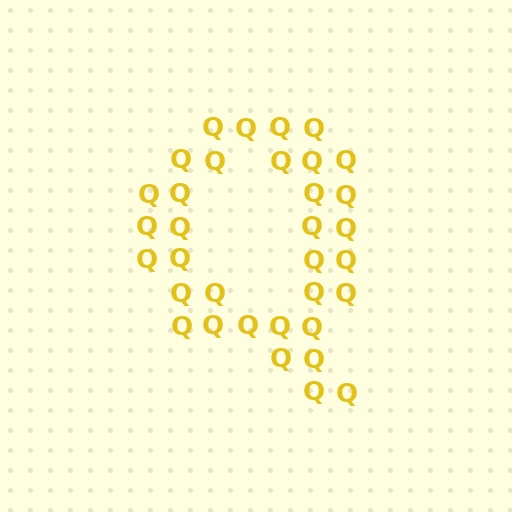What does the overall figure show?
The overall figure shows the letter Q.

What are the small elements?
The small elements are letter Q's.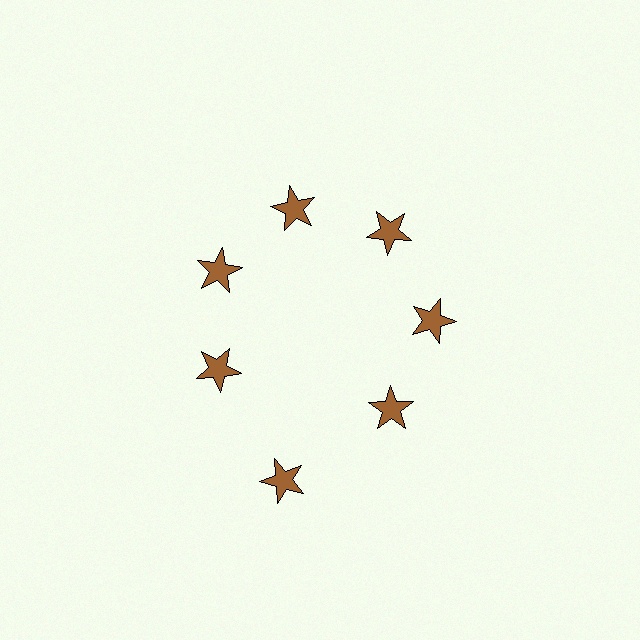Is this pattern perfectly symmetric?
No. The 7 brown stars are arranged in a ring, but one element near the 6 o'clock position is pushed outward from the center, breaking the 7-fold rotational symmetry.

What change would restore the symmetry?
The symmetry would be restored by moving it inward, back onto the ring so that all 7 stars sit at equal angles and equal distance from the center.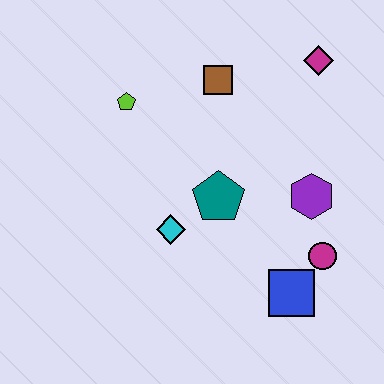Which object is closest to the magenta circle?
The blue square is closest to the magenta circle.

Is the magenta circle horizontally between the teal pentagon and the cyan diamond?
No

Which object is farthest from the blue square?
The lime pentagon is farthest from the blue square.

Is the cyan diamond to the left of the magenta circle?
Yes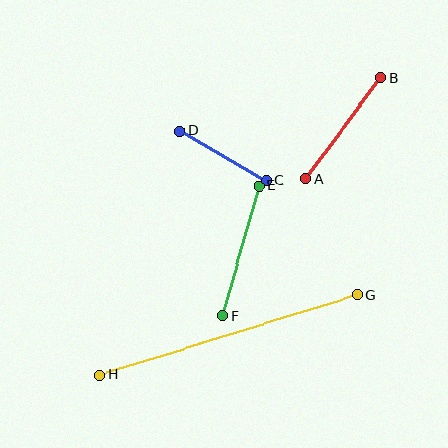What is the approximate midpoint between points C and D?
The midpoint is at approximately (223, 156) pixels.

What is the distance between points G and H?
The distance is approximately 270 pixels.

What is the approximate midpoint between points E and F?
The midpoint is at approximately (241, 251) pixels.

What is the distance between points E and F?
The distance is approximately 134 pixels.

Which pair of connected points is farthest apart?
Points G and H are farthest apart.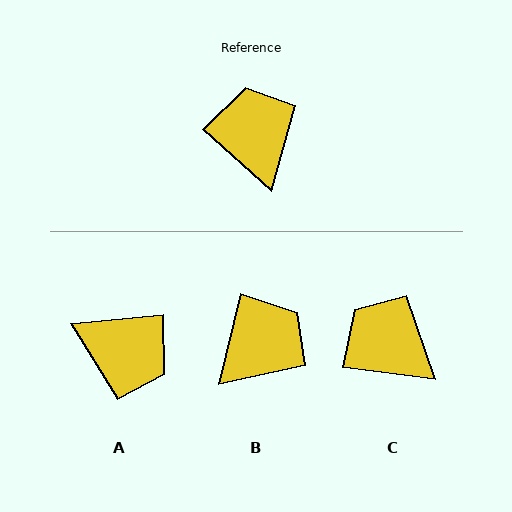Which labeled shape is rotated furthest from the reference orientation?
A, about 132 degrees away.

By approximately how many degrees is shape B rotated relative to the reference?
Approximately 62 degrees clockwise.